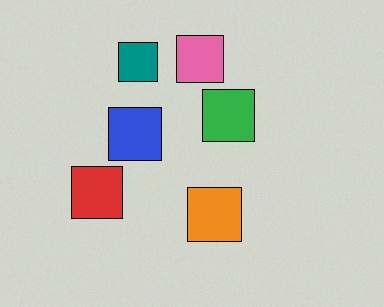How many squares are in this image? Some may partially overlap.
There are 6 squares.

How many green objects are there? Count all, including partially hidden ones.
There is 1 green object.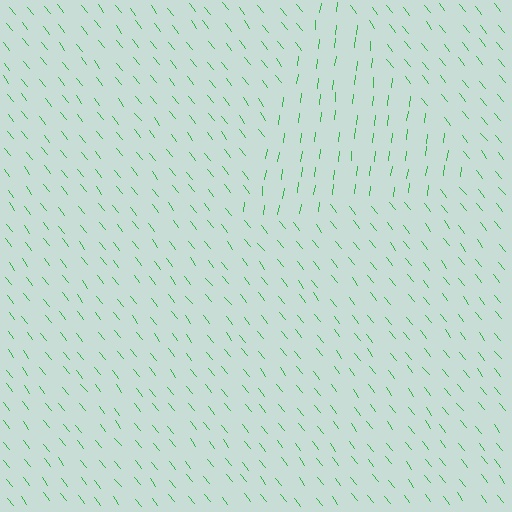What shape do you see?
I see a triangle.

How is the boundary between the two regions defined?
The boundary is defined purely by a change in line orientation (approximately 45 degrees difference). All lines are the same color and thickness.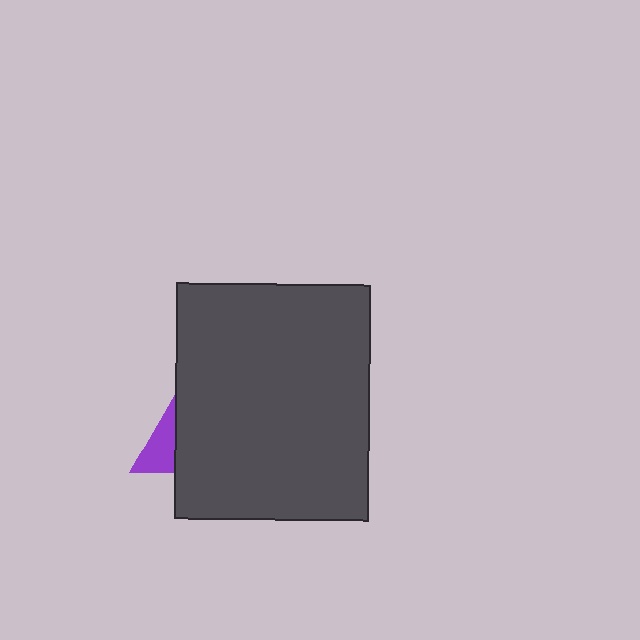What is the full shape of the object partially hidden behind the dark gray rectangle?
The partially hidden object is a purple triangle.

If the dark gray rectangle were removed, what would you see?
You would see the complete purple triangle.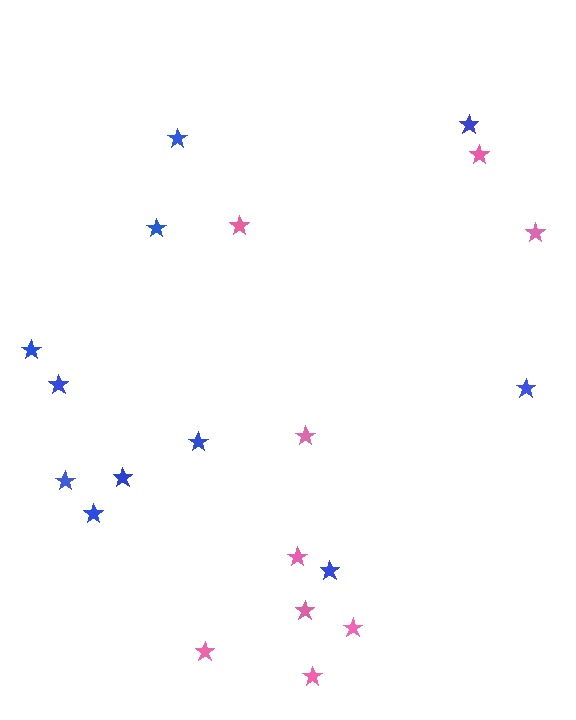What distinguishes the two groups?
There are 2 groups: one group of blue stars (11) and one group of pink stars (9).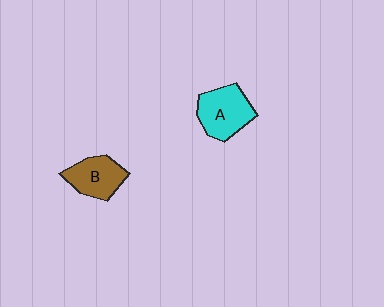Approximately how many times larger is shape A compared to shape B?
Approximately 1.2 times.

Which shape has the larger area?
Shape A (cyan).